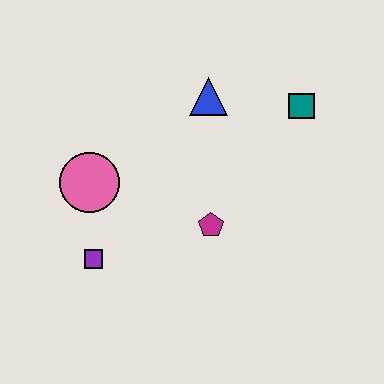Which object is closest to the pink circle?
The purple square is closest to the pink circle.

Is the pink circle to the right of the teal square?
No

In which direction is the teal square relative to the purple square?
The teal square is to the right of the purple square.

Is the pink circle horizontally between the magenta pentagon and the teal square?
No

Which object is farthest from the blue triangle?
The purple square is farthest from the blue triangle.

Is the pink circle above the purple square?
Yes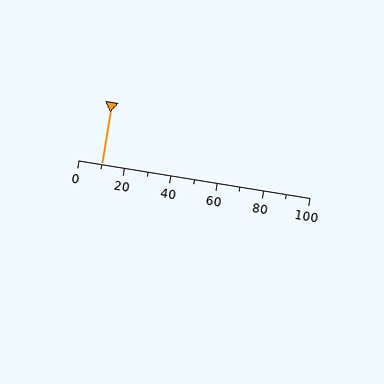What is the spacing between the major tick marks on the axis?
The major ticks are spaced 20 apart.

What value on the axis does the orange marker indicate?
The marker indicates approximately 10.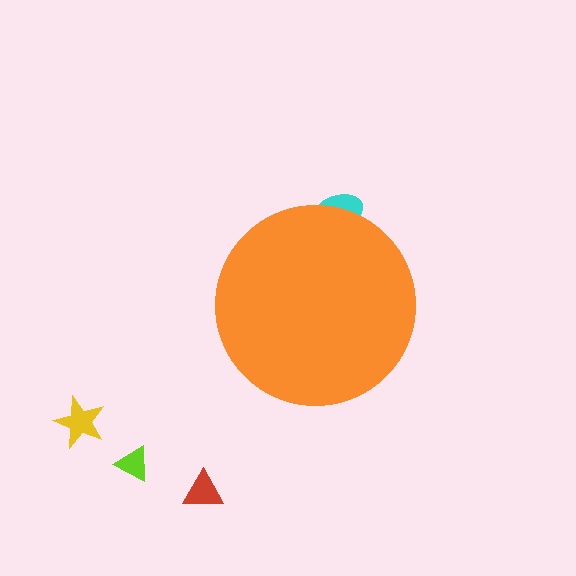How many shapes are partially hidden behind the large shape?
1 shape is partially hidden.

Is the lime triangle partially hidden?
No, the lime triangle is fully visible.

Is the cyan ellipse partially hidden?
Yes, the cyan ellipse is partially hidden behind the orange circle.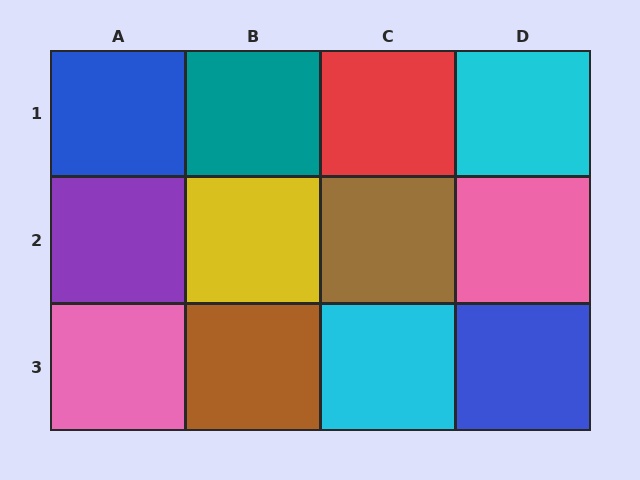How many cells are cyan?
2 cells are cyan.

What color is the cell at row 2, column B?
Yellow.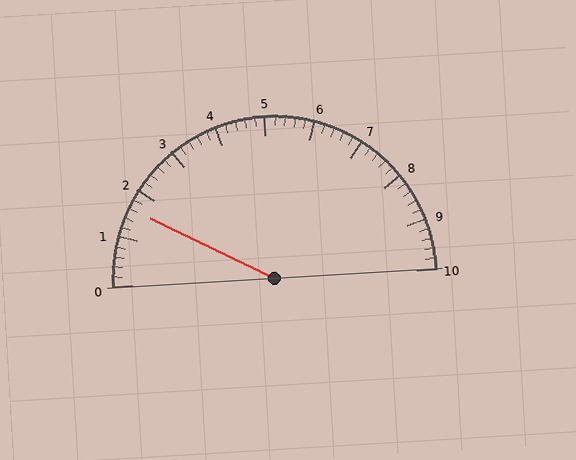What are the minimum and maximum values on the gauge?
The gauge ranges from 0 to 10.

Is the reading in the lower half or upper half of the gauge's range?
The reading is in the lower half of the range (0 to 10).